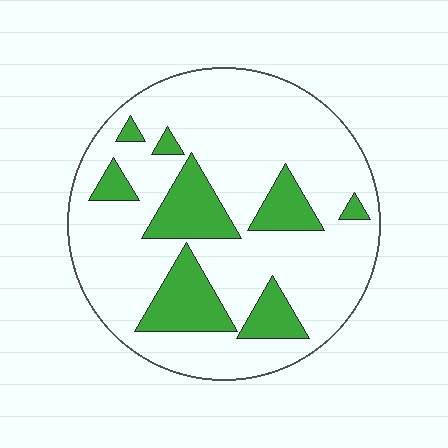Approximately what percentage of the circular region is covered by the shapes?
Approximately 20%.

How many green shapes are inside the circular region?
8.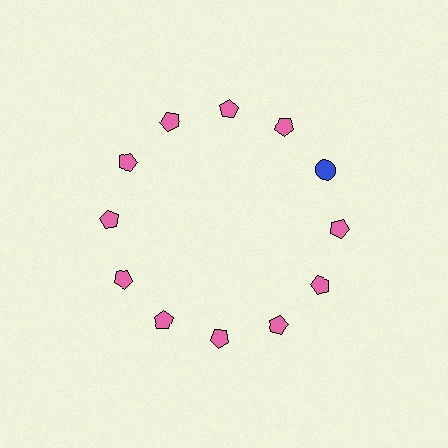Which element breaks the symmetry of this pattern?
The blue circle at roughly the 2 o'clock position breaks the symmetry. All other shapes are pink pentagons.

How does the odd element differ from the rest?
It differs in both color (blue instead of pink) and shape (circle instead of pentagon).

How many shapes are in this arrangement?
There are 12 shapes arranged in a ring pattern.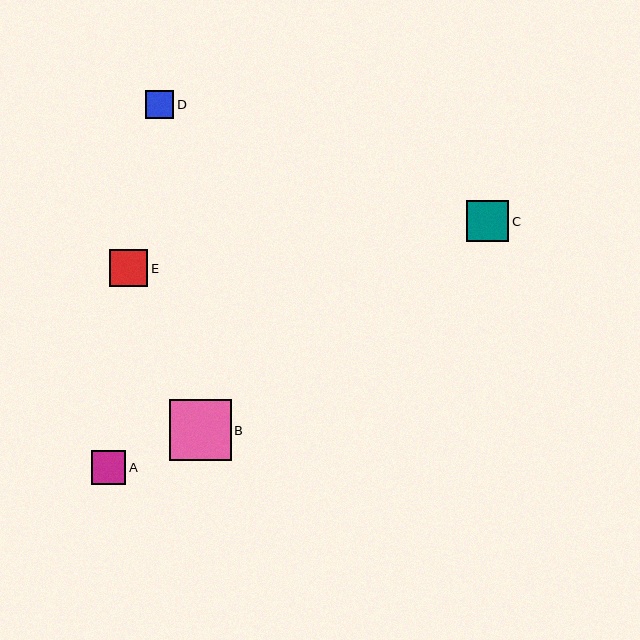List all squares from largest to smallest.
From largest to smallest: B, C, E, A, D.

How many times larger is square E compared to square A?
Square E is approximately 1.1 times the size of square A.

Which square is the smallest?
Square D is the smallest with a size of approximately 28 pixels.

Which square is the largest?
Square B is the largest with a size of approximately 61 pixels.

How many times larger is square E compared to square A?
Square E is approximately 1.1 times the size of square A.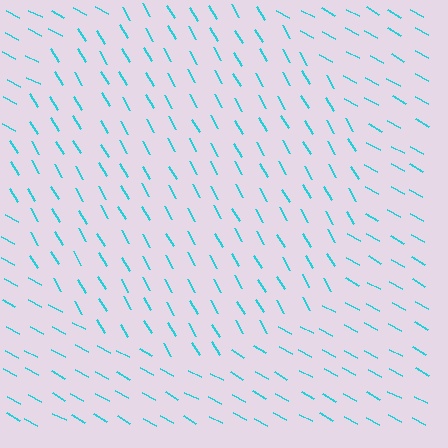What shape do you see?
I see a circle.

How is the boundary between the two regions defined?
The boundary is defined purely by a change in line orientation (approximately 31 degrees difference). All lines are the same color and thickness.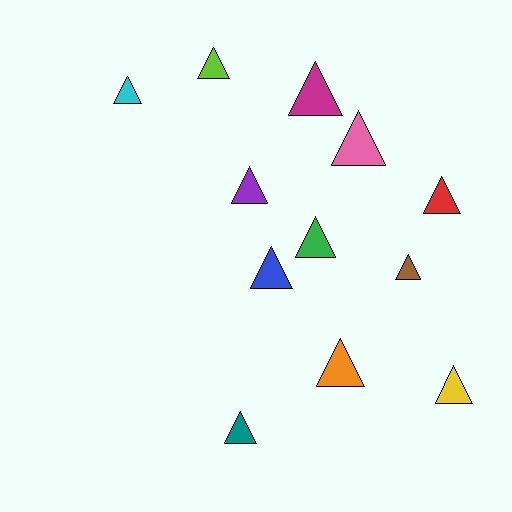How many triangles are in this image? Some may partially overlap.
There are 12 triangles.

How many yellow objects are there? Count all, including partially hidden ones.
There is 1 yellow object.